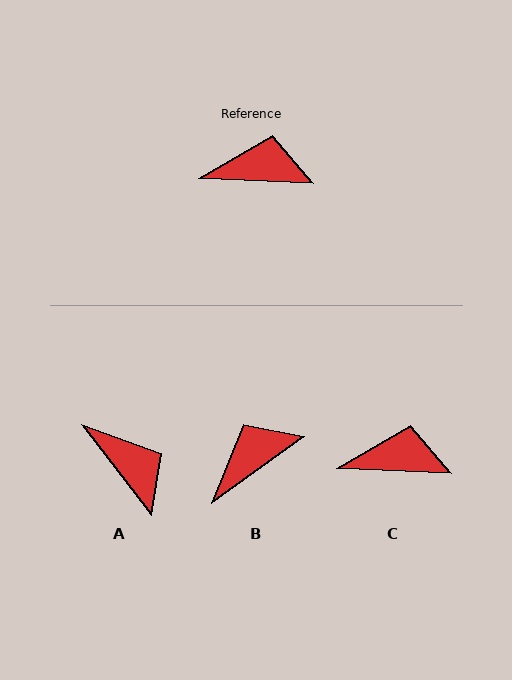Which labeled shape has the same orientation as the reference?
C.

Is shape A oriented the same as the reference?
No, it is off by about 50 degrees.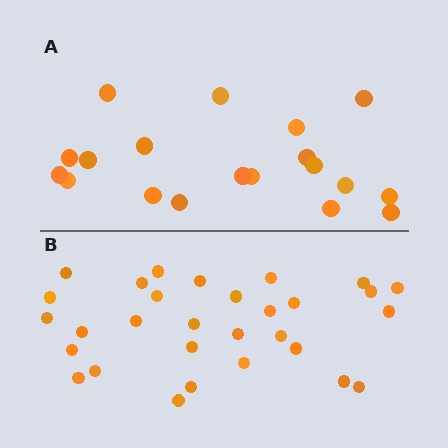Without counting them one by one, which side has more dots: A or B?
Region B (the bottom region) has more dots.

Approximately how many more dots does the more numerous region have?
Region B has roughly 12 or so more dots than region A.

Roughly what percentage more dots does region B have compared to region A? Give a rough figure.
About 60% more.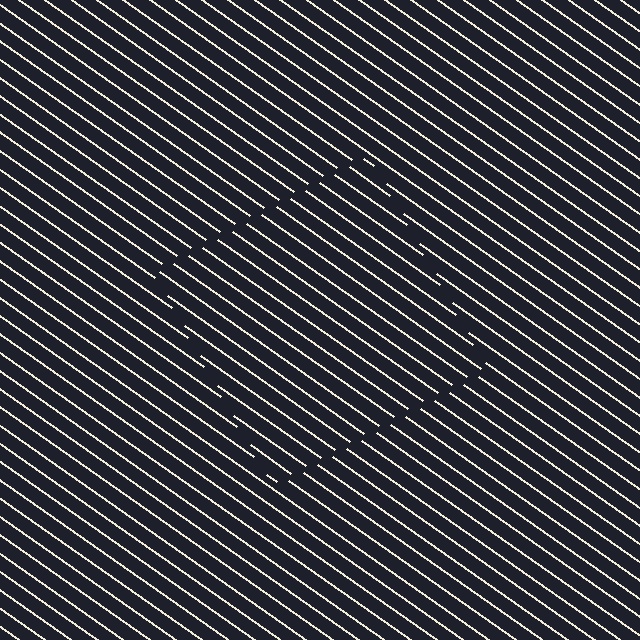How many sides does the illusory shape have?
4 sides — the line-ends trace a square.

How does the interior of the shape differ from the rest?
The interior of the shape contains the same grating, shifted by half a period — the contour is defined by the phase discontinuity where line-ends from the inner and outer gratings abut.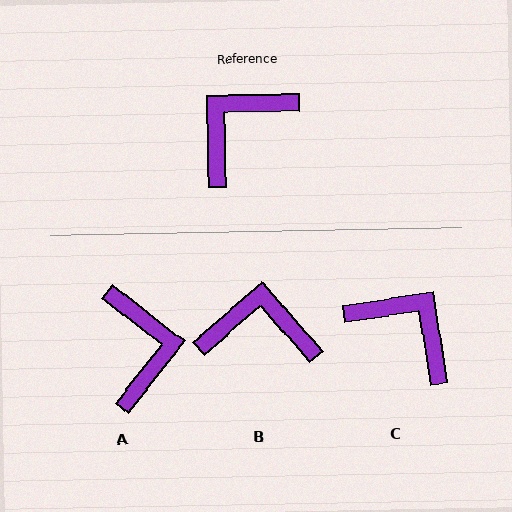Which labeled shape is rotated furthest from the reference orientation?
A, about 128 degrees away.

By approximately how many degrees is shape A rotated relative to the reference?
Approximately 128 degrees clockwise.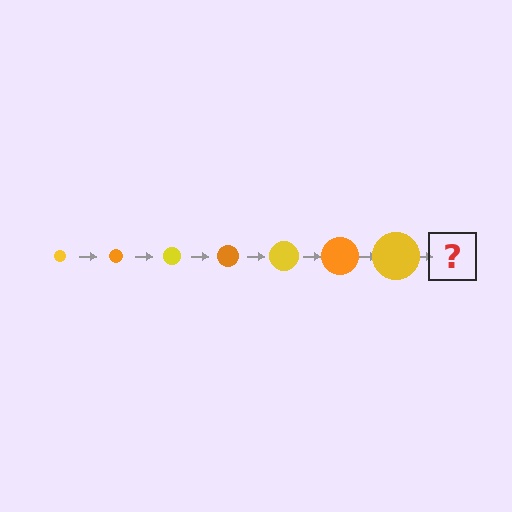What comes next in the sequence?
The next element should be an orange circle, larger than the previous one.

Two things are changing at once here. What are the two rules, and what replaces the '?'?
The two rules are that the circle grows larger each step and the color cycles through yellow and orange. The '?' should be an orange circle, larger than the previous one.